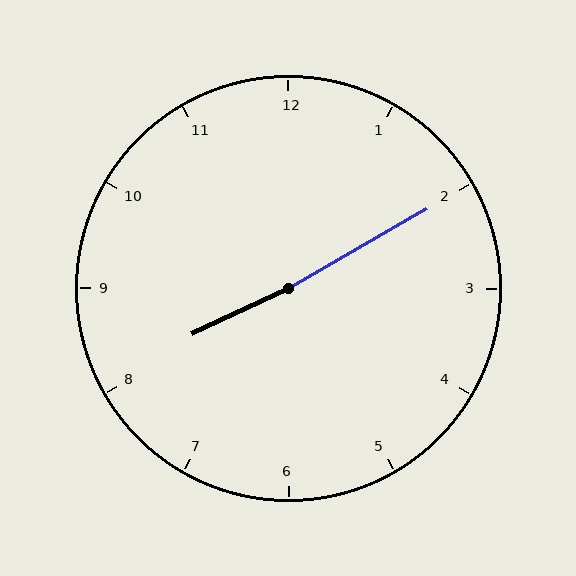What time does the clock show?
8:10.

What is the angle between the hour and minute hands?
Approximately 175 degrees.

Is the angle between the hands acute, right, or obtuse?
It is obtuse.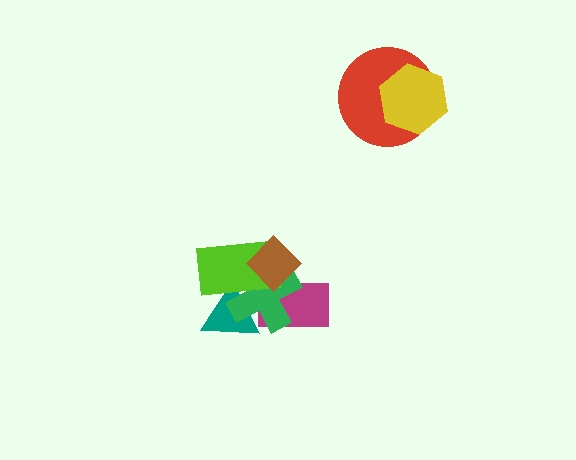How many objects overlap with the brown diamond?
3 objects overlap with the brown diamond.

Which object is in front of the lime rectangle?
The brown diamond is in front of the lime rectangle.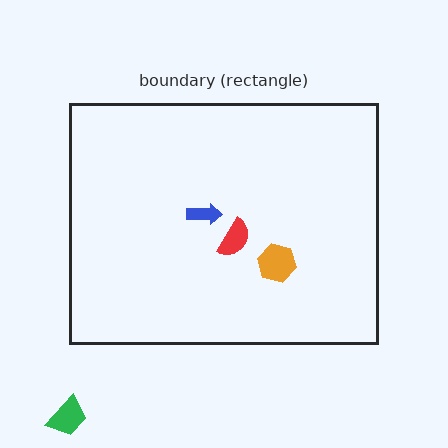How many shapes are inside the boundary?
3 inside, 1 outside.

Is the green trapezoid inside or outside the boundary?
Outside.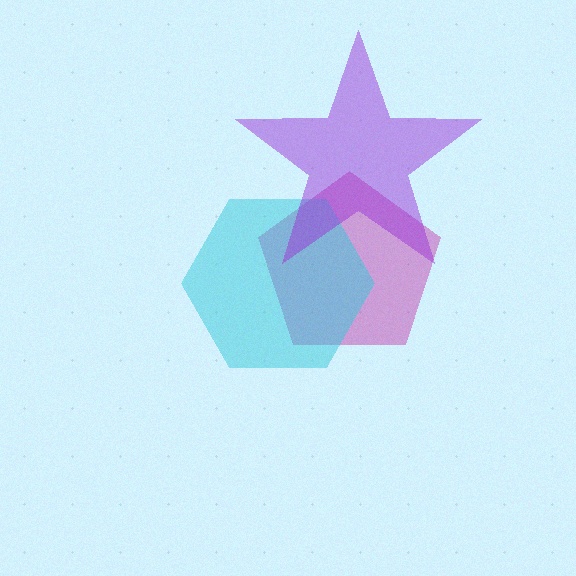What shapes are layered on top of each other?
The layered shapes are: a magenta pentagon, a cyan hexagon, a purple star.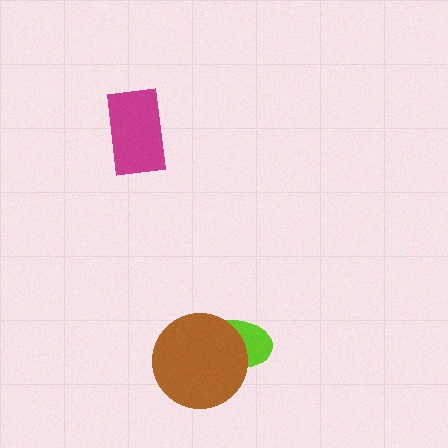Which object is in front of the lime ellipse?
The brown circle is in front of the lime ellipse.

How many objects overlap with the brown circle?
1 object overlaps with the brown circle.